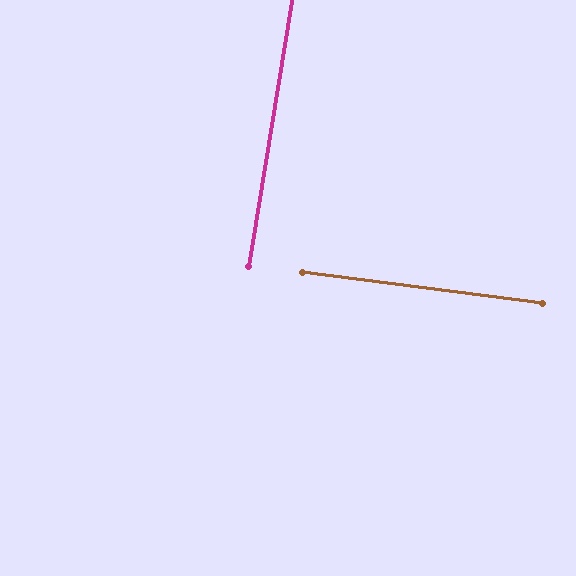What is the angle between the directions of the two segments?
Approximately 88 degrees.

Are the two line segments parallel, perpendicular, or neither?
Perpendicular — they meet at approximately 88°.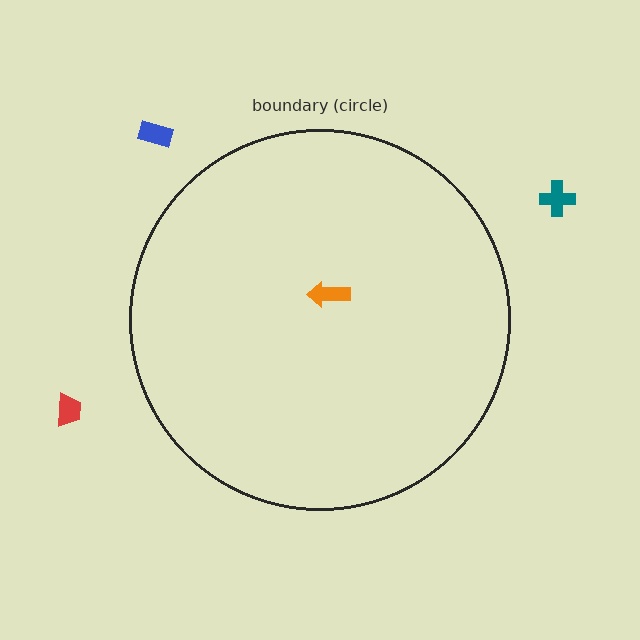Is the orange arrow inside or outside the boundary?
Inside.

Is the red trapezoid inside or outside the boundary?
Outside.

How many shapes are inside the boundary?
1 inside, 3 outside.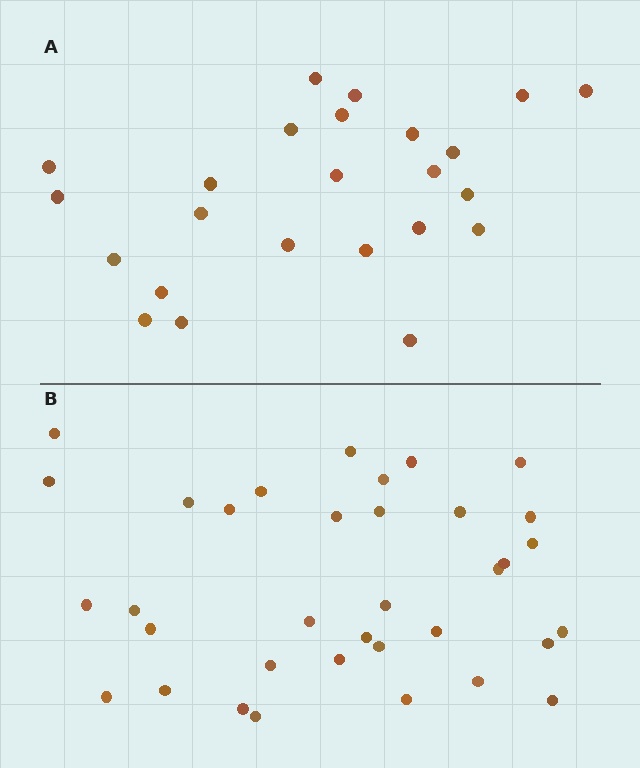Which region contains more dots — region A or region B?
Region B (the bottom region) has more dots.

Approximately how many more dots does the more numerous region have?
Region B has roughly 12 or so more dots than region A.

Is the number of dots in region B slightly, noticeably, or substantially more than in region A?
Region B has substantially more. The ratio is roughly 1.5 to 1.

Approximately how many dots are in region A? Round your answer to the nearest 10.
About 20 dots. (The exact count is 24, which rounds to 20.)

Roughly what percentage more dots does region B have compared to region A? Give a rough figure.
About 45% more.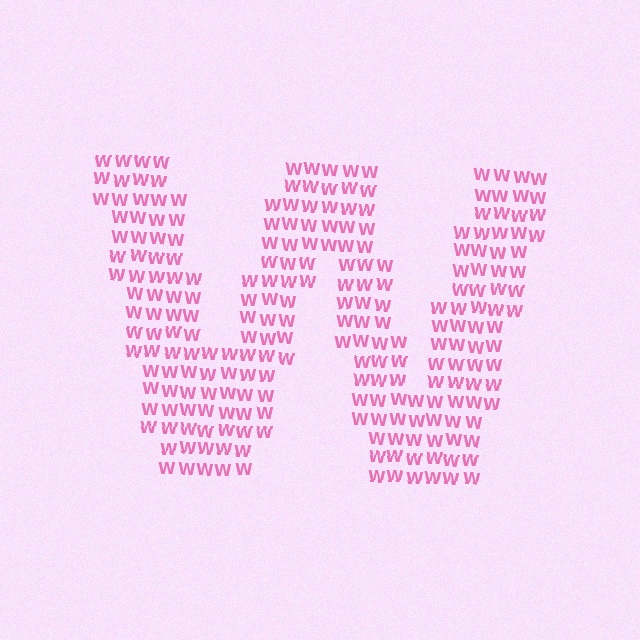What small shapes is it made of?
It is made of small letter W's.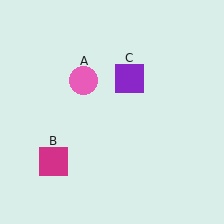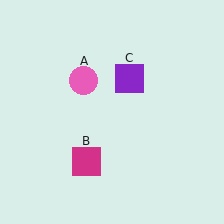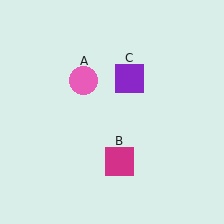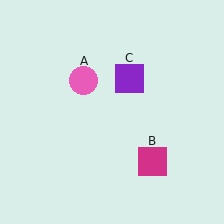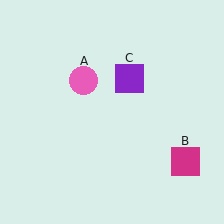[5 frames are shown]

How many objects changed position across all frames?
1 object changed position: magenta square (object B).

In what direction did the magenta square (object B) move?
The magenta square (object B) moved right.